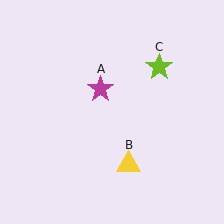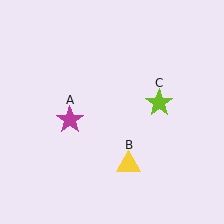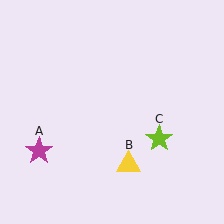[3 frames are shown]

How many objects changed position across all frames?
2 objects changed position: magenta star (object A), lime star (object C).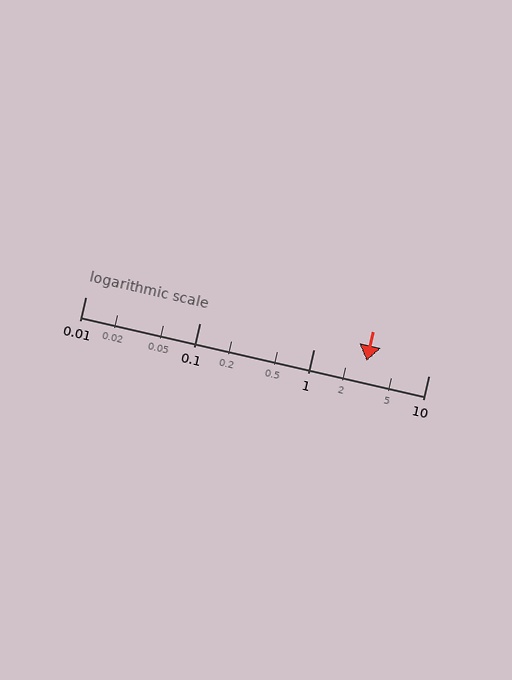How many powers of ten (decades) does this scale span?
The scale spans 3 decades, from 0.01 to 10.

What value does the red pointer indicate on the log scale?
The pointer indicates approximately 2.9.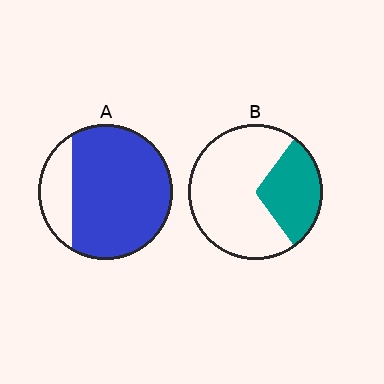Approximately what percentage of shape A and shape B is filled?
A is approximately 80% and B is approximately 30%.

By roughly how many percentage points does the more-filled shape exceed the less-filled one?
By roughly 50 percentage points (A over B).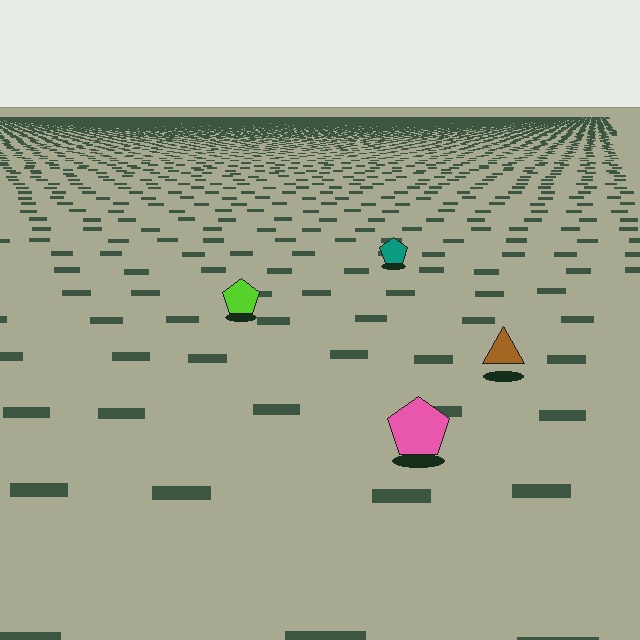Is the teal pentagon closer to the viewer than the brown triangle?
No. The brown triangle is closer — you can tell from the texture gradient: the ground texture is coarser near it.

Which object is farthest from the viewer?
The teal pentagon is farthest from the viewer. It appears smaller and the ground texture around it is denser.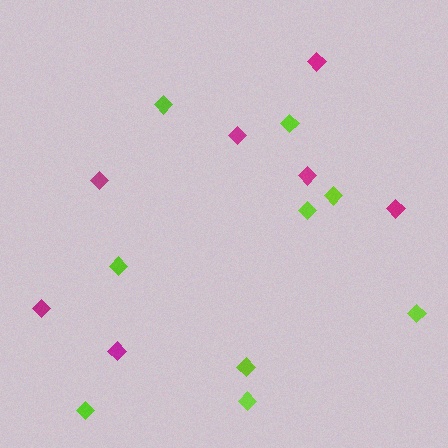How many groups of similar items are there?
There are 2 groups: one group of magenta diamonds (7) and one group of lime diamonds (9).